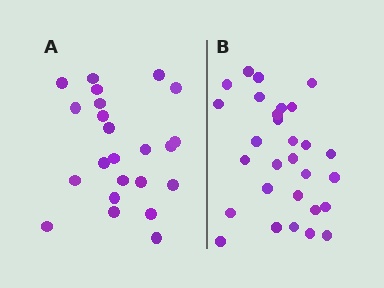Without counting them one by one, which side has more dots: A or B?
Region B (the right region) has more dots.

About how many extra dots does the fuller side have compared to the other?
Region B has about 6 more dots than region A.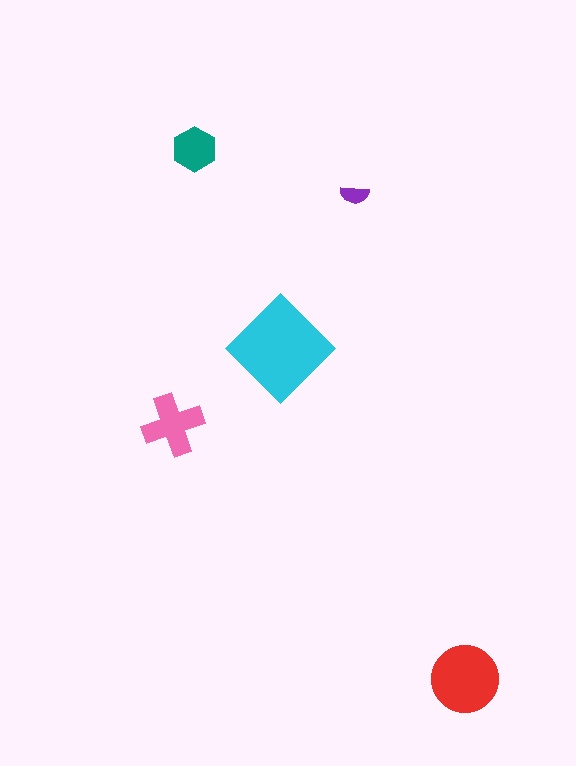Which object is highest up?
The teal hexagon is topmost.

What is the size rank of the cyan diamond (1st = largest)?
1st.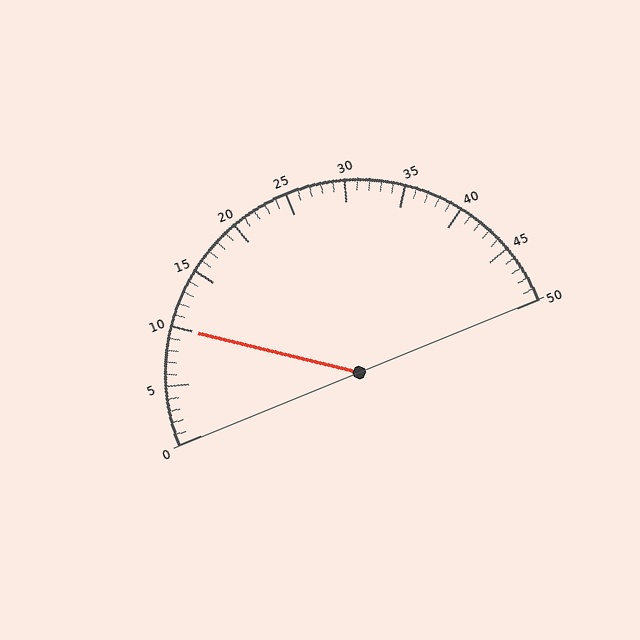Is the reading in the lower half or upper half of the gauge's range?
The reading is in the lower half of the range (0 to 50).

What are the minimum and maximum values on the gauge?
The gauge ranges from 0 to 50.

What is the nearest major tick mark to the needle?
The nearest major tick mark is 10.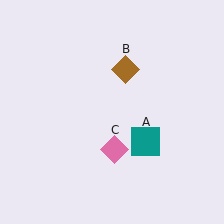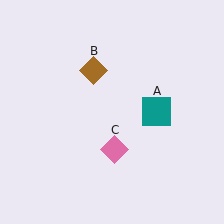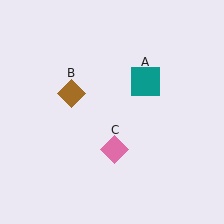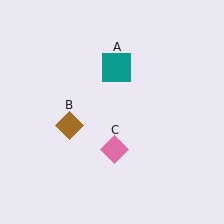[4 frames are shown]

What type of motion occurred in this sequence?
The teal square (object A), brown diamond (object B) rotated counterclockwise around the center of the scene.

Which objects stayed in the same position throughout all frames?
Pink diamond (object C) remained stationary.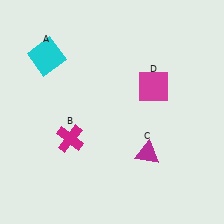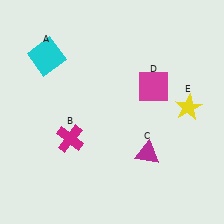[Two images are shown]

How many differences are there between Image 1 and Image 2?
There is 1 difference between the two images.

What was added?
A yellow star (E) was added in Image 2.